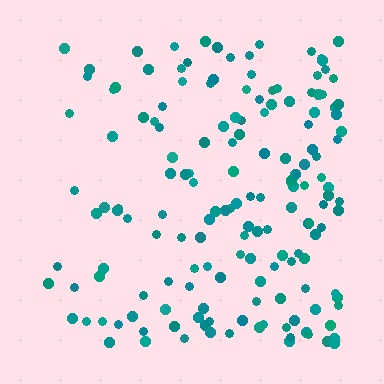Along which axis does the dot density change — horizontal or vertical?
Horizontal.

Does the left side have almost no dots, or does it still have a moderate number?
Still a moderate number, just noticeably fewer than the right.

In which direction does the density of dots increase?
From left to right, with the right side densest.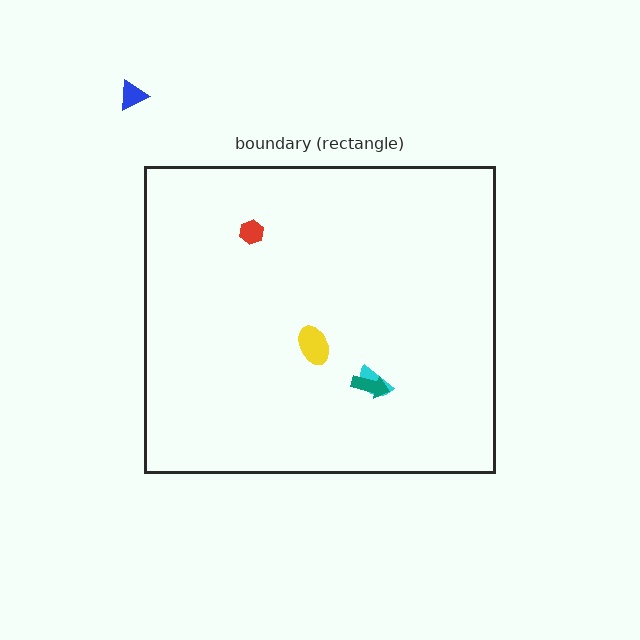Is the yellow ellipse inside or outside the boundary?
Inside.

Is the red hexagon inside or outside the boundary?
Inside.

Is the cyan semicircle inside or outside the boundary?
Inside.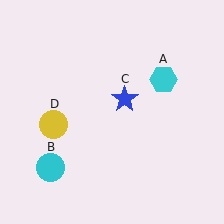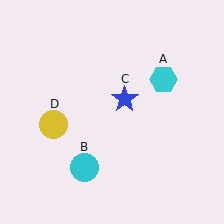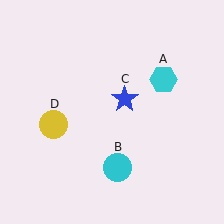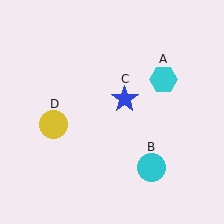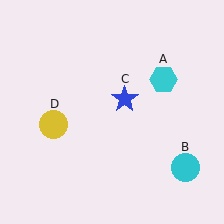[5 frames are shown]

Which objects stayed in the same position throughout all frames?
Cyan hexagon (object A) and blue star (object C) and yellow circle (object D) remained stationary.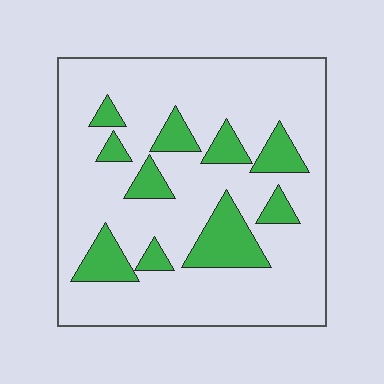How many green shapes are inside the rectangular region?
10.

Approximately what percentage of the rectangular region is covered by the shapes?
Approximately 20%.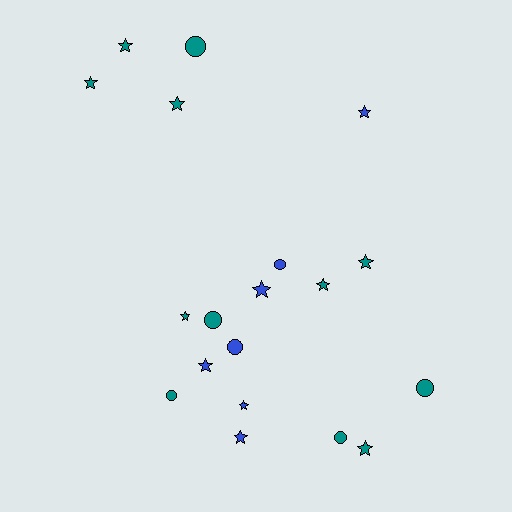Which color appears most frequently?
Teal, with 12 objects.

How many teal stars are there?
There are 7 teal stars.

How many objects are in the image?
There are 19 objects.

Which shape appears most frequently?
Star, with 12 objects.